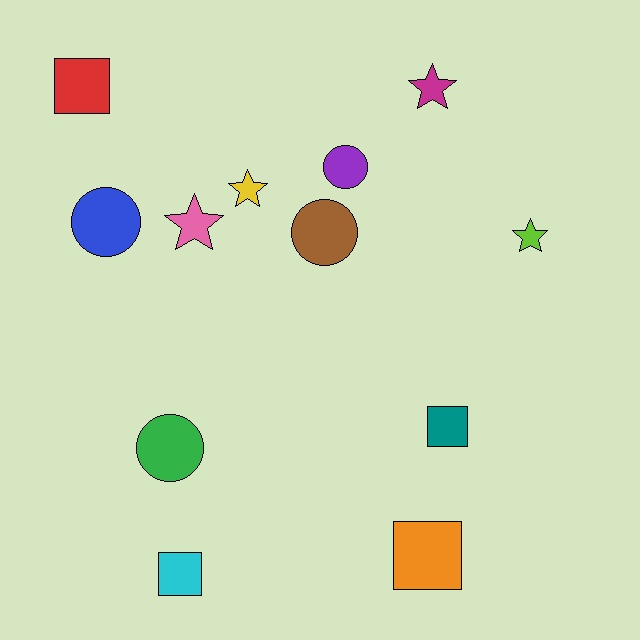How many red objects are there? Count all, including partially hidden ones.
There is 1 red object.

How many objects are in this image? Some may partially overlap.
There are 12 objects.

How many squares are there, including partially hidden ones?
There are 4 squares.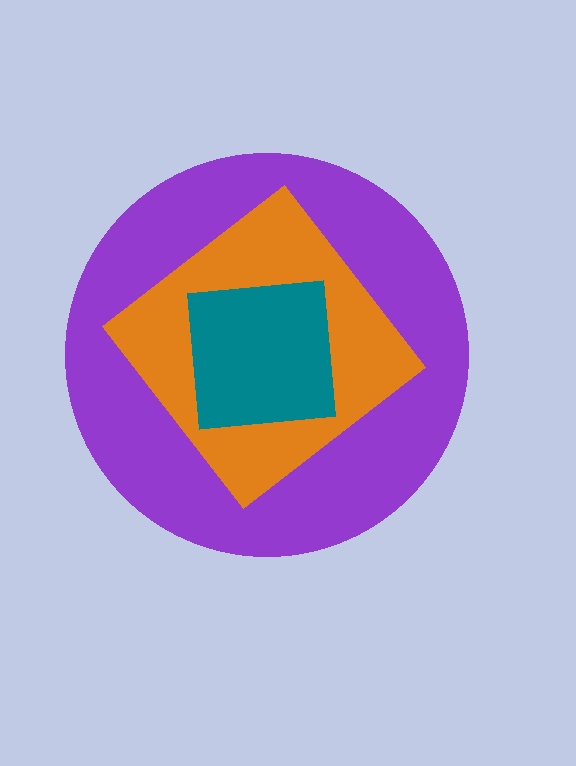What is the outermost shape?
The purple circle.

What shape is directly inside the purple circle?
The orange diamond.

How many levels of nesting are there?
3.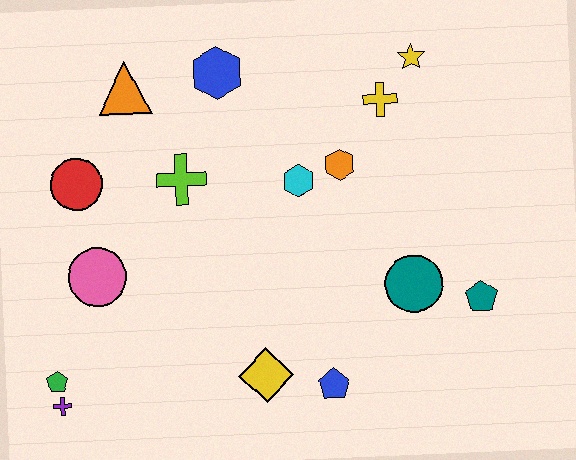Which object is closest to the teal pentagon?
The teal circle is closest to the teal pentagon.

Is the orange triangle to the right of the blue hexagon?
No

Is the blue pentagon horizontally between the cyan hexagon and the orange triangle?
No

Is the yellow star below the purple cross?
No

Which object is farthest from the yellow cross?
The purple cross is farthest from the yellow cross.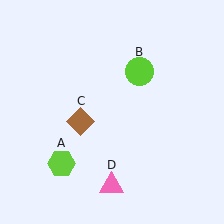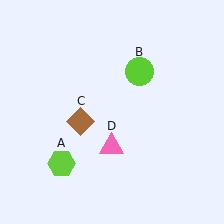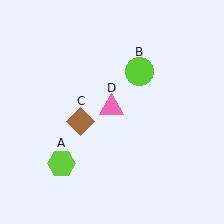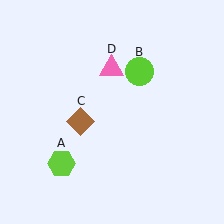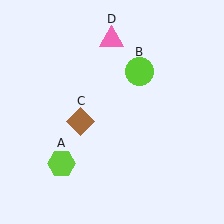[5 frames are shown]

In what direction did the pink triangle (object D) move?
The pink triangle (object D) moved up.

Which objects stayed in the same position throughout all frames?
Lime hexagon (object A) and lime circle (object B) and brown diamond (object C) remained stationary.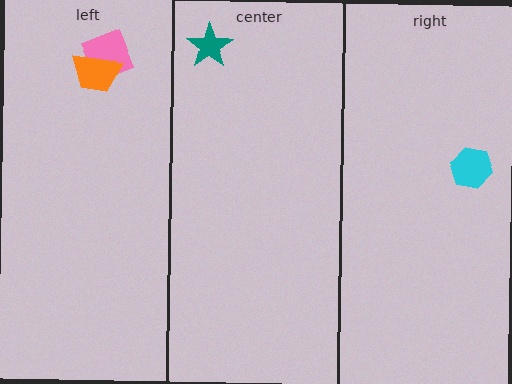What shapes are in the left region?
The pink diamond, the orange trapezoid.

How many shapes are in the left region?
2.